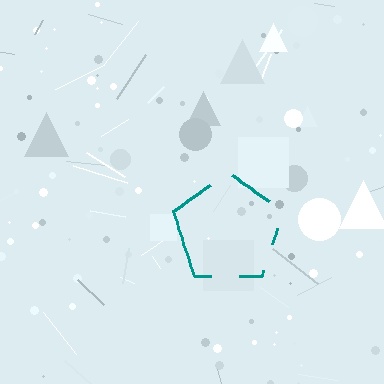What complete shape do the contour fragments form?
The contour fragments form a pentagon.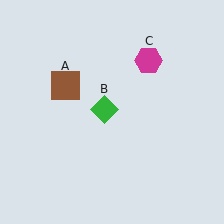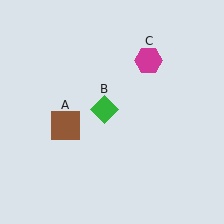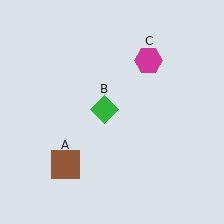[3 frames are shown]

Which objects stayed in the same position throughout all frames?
Green diamond (object B) and magenta hexagon (object C) remained stationary.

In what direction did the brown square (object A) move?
The brown square (object A) moved down.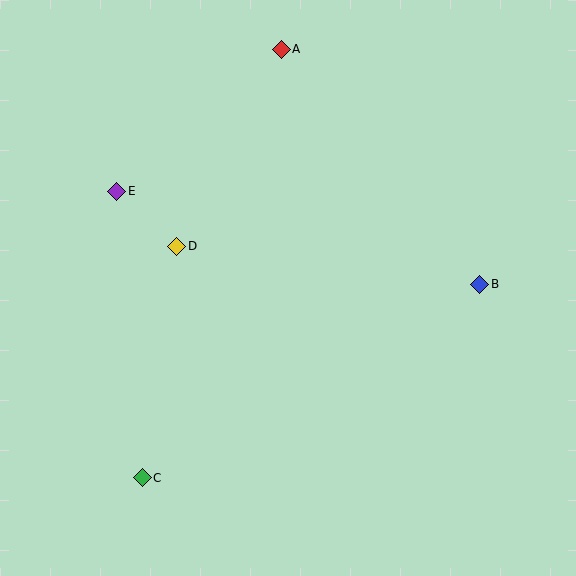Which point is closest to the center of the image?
Point D at (177, 246) is closest to the center.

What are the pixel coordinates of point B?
Point B is at (480, 284).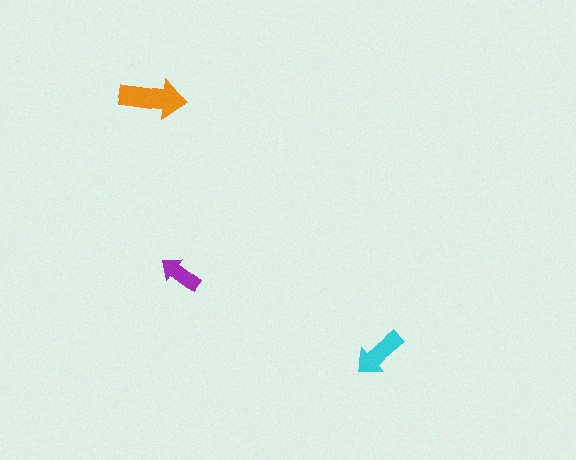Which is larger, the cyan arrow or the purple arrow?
The cyan one.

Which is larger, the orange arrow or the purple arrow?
The orange one.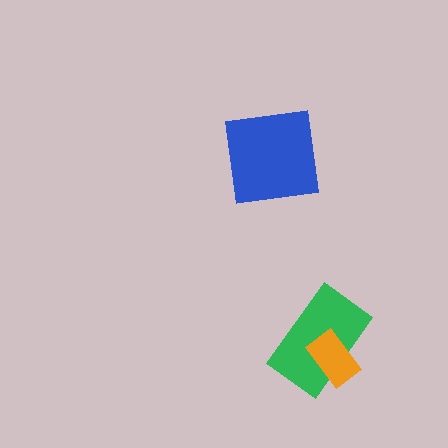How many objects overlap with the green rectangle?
1 object overlaps with the green rectangle.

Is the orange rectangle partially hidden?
No, no other shape covers it.